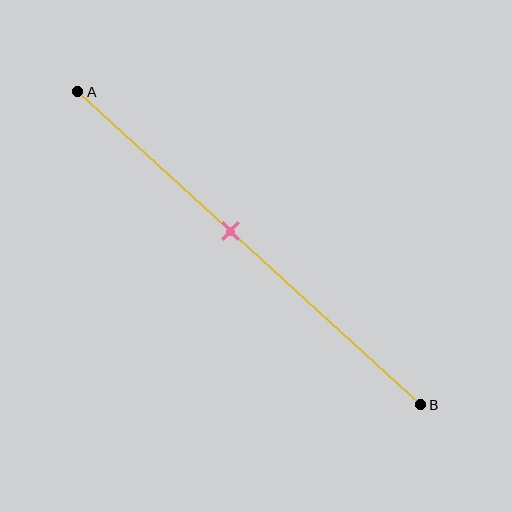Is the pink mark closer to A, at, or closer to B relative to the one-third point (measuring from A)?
The pink mark is closer to point B than the one-third point of segment AB.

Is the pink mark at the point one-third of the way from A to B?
No, the mark is at about 45% from A, not at the 33% one-third point.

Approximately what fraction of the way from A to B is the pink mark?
The pink mark is approximately 45% of the way from A to B.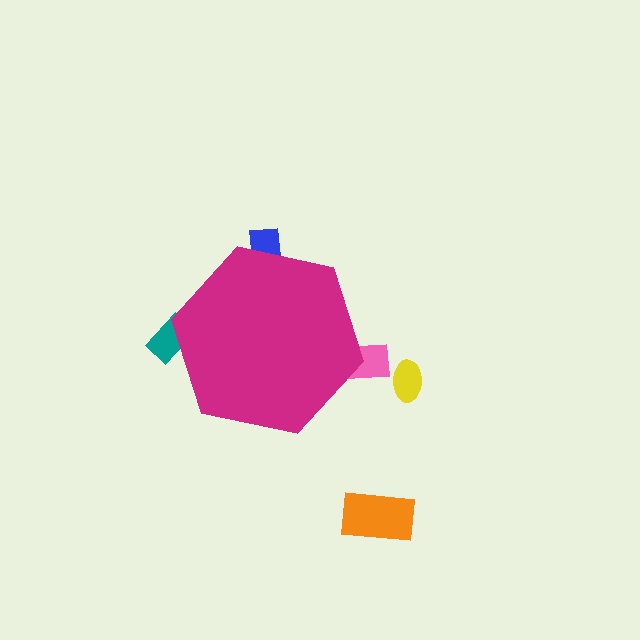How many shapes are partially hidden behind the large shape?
3 shapes are partially hidden.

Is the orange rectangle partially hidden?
No, the orange rectangle is fully visible.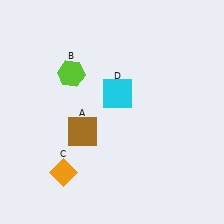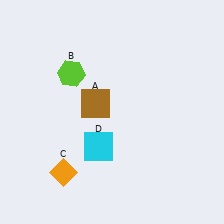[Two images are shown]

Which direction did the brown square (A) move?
The brown square (A) moved up.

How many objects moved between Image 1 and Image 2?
2 objects moved between the two images.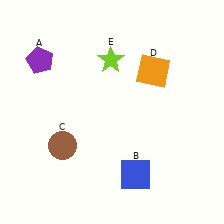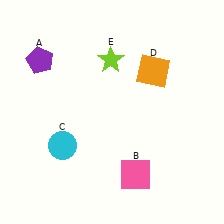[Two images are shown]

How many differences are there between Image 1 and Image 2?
There are 2 differences between the two images.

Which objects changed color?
B changed from blue to pink. C changed from brown to cyan.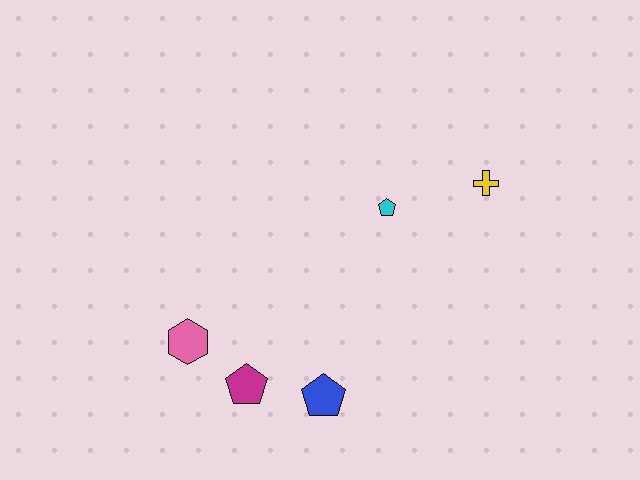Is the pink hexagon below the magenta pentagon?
No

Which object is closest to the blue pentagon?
The magenta pentagon is closest to the blue pentagon.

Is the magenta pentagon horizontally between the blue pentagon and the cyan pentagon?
No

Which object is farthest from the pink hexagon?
The yellow cross is farthest from the pink hexagon.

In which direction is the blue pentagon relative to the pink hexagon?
The blue pentagon is to the right of the pink hexagon.